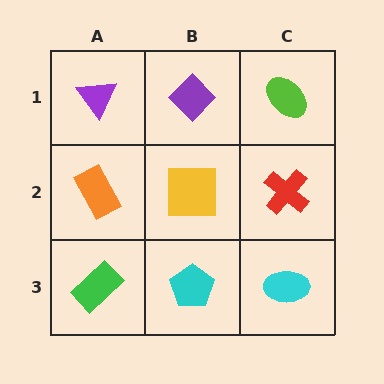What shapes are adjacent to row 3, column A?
An orange rectangle (row 2, column A), a cyan pentagon (row 3, column B).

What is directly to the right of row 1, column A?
A purple diamond.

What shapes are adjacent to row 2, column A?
A purple triangle (row 1, column A), a green rectangle (row 3, column A), a yellow square (row 2, column B).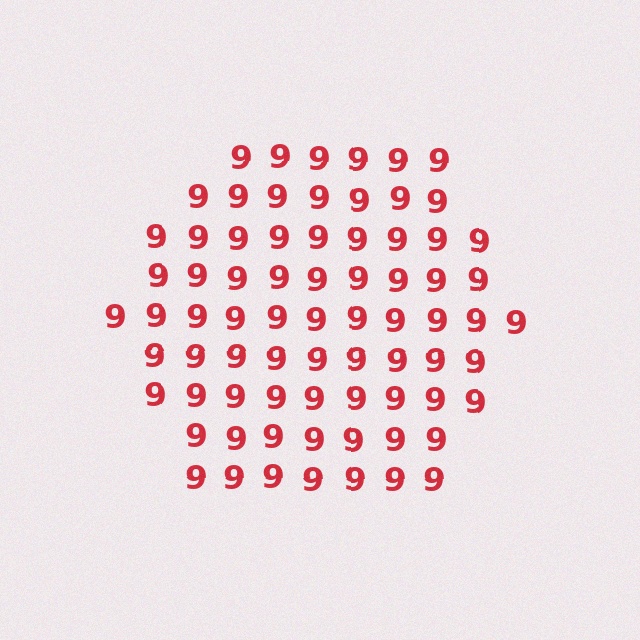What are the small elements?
The small elements are digit 9's.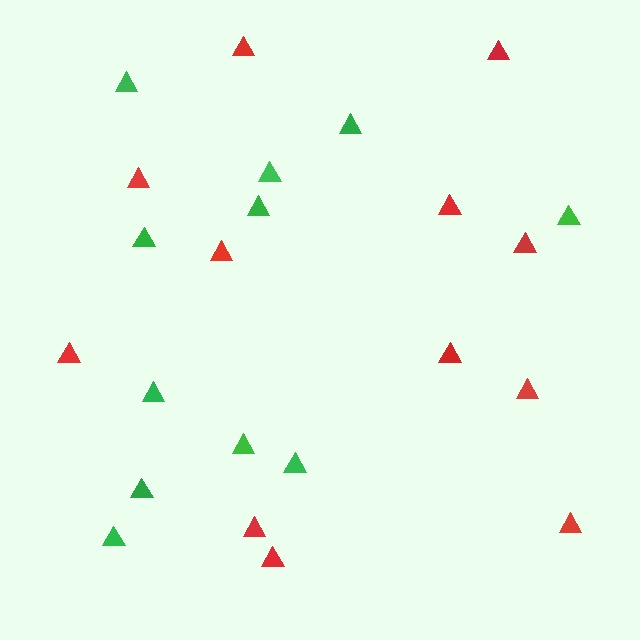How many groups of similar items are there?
There are 2 groups: one group of green triangles (11) and one group of red triangles (12).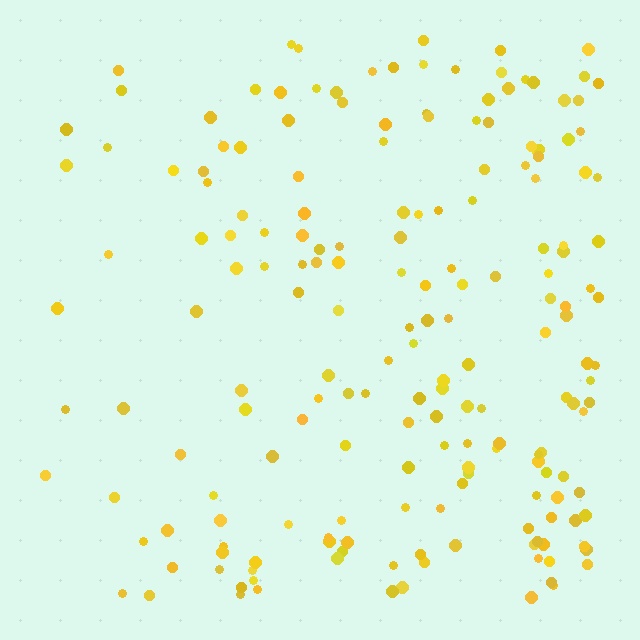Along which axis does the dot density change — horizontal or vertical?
Horizontal.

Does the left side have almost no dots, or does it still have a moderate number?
Still a moderate number, just noticeably fewer than the right.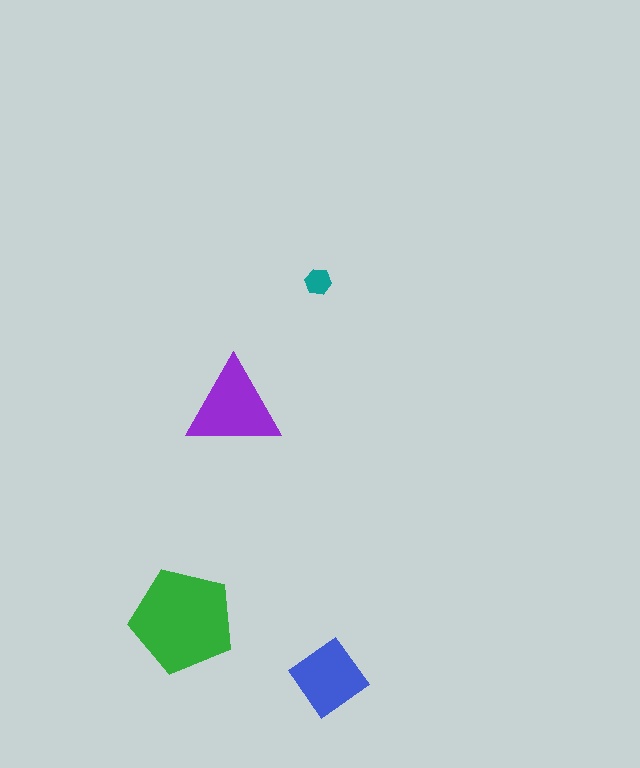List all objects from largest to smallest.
The green pentagon, the purple triangle, the blue diamond, the teal hexagon.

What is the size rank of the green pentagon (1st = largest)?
1st.